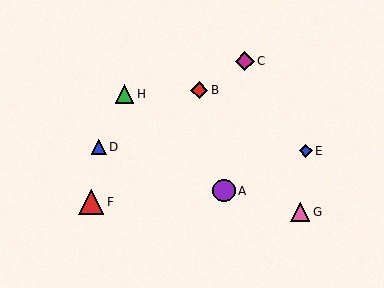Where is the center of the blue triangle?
The center of the blue triangle is at (99, 147).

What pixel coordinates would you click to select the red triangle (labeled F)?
Click at (91, 202) to select the red triangle F.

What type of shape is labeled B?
Shape B is a red diamond.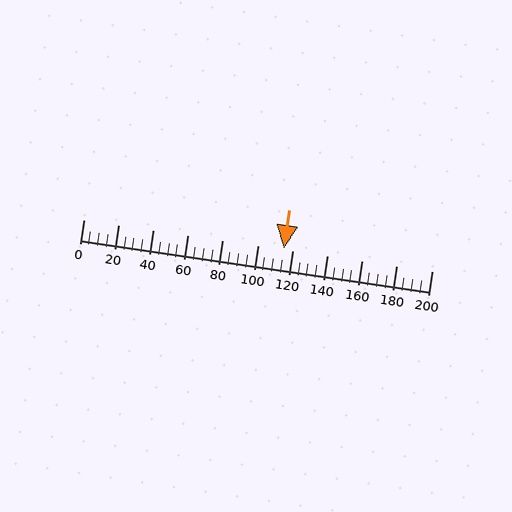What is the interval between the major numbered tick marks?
The major tick marks are spaced 20 units apart.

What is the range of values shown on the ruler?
The ruler shows values from 0 to 200.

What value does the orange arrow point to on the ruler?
The orange arrow points to approximately 115.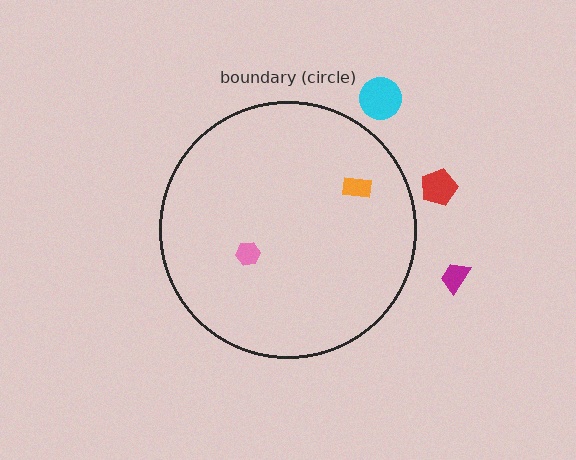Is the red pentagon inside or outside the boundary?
Outside.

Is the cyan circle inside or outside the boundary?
Outside.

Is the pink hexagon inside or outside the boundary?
Inside.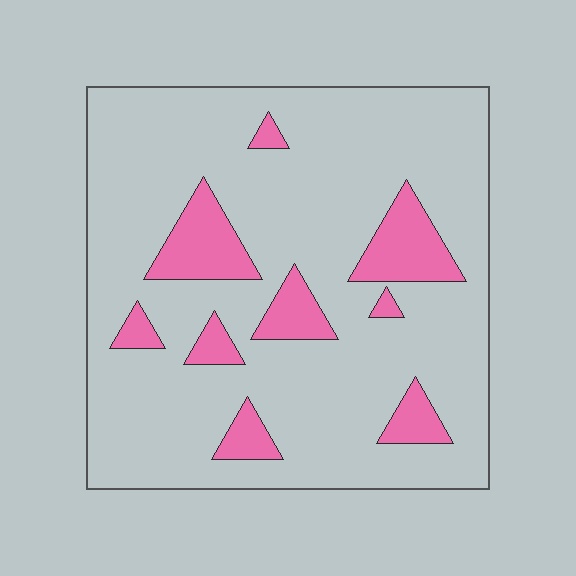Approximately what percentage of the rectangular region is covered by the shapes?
Approximately 15%.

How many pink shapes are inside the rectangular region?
9.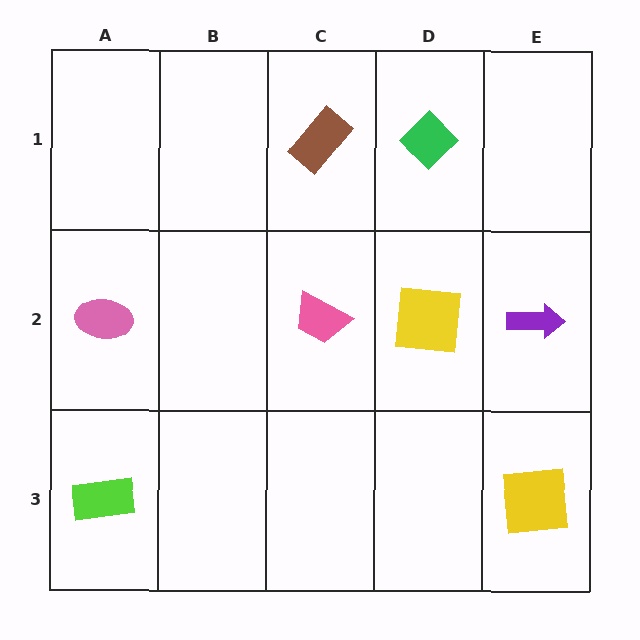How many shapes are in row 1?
2 shapes.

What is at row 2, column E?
A purple arrow.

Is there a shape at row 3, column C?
No, that cell is empty.